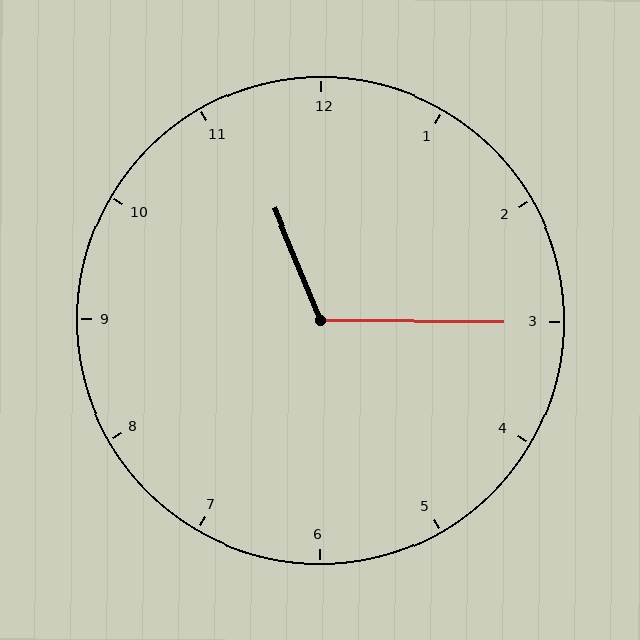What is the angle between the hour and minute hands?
Approximately 112 degrees.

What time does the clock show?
11:15.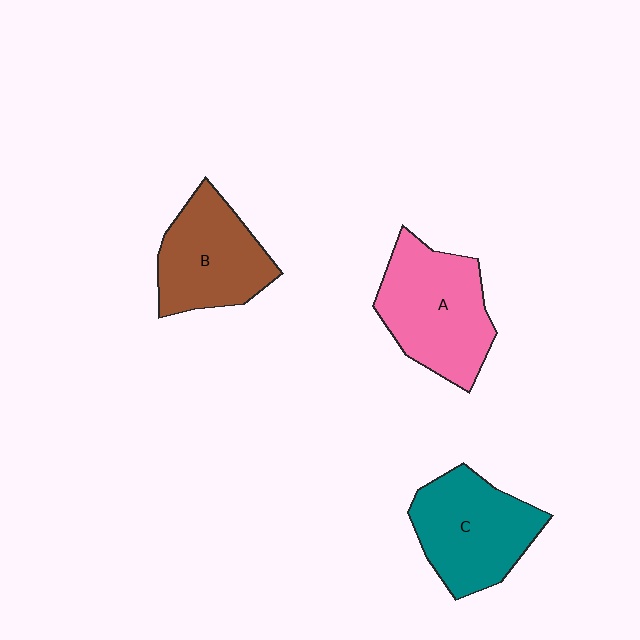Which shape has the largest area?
Shape A (pink).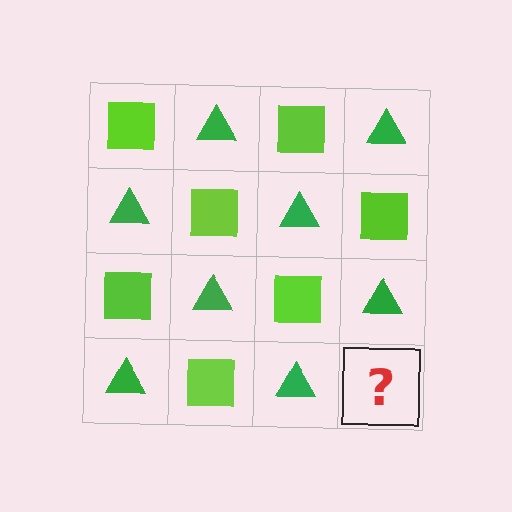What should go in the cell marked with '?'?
The missing cell should contain a lime square.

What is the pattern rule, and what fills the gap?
The rule is that it alternates lime square and green triangle in a checkerboard pattern. The gap should be filled with a lime square.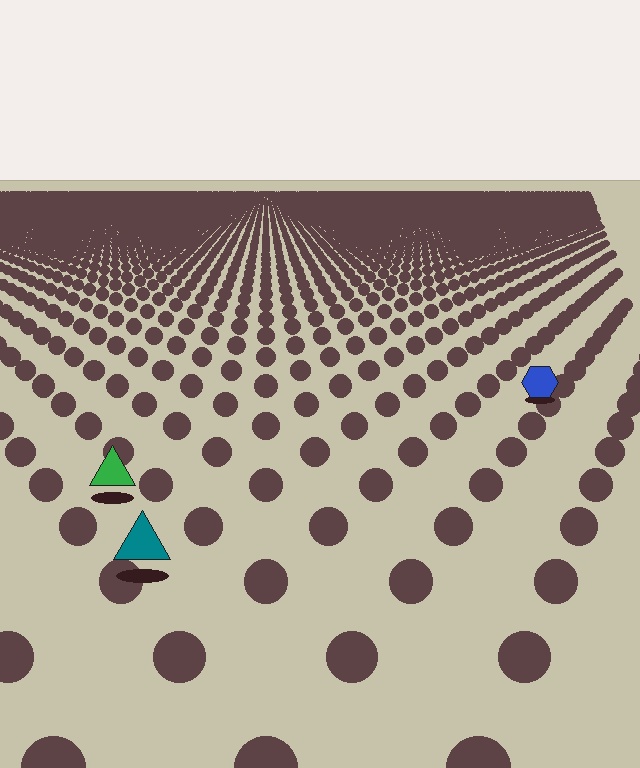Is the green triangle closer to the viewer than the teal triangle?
No. The teal triangle is closer — you can tell from the texture gradient: the ground texture is coarser near it.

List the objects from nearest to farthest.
From nearest to farthest: the teal triangle, the green triangle, the blue hexagon.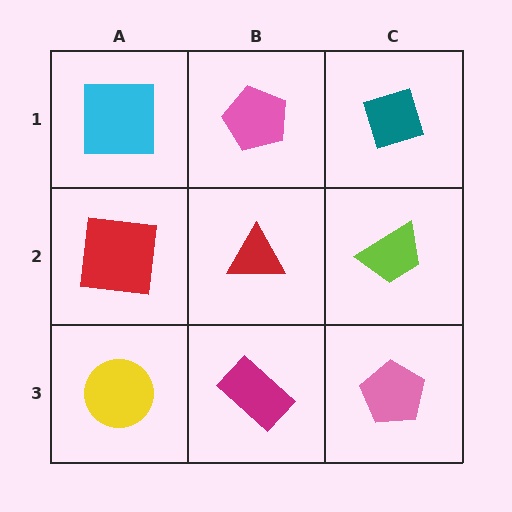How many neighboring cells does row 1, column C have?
2.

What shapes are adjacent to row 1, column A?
A red square (row 2, column A), a pink pentagon (row 1, column B).